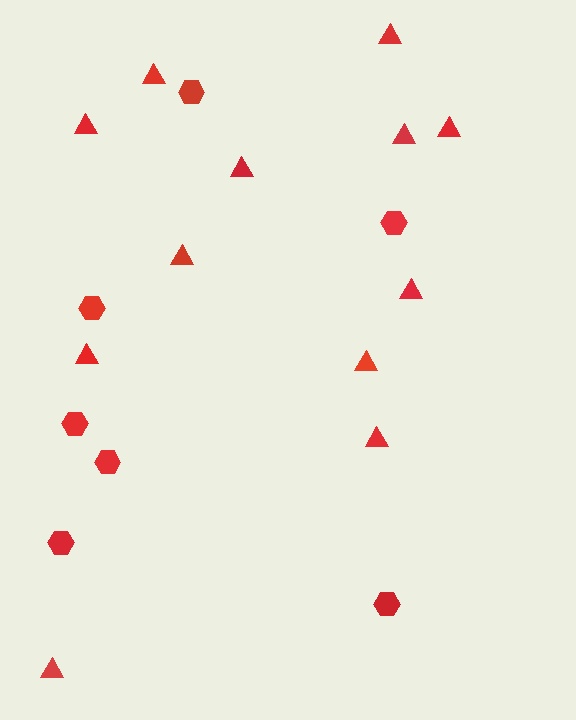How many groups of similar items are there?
There are 2 groups: one group of hexagons (7) and one group of triangles (12).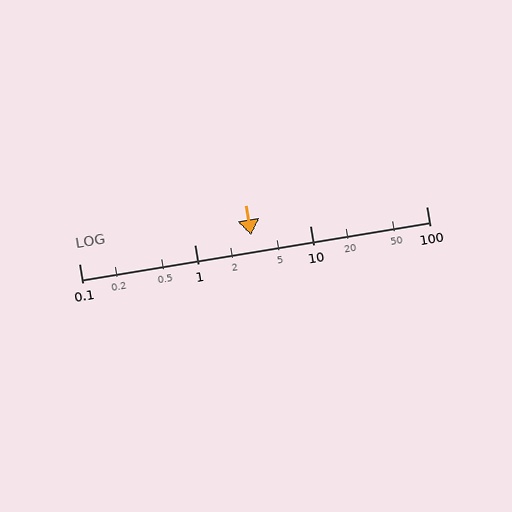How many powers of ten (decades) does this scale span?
The scale spans 3 decades, from 0.1 to 100.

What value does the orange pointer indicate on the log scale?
The pointer indicates approximately 3.1.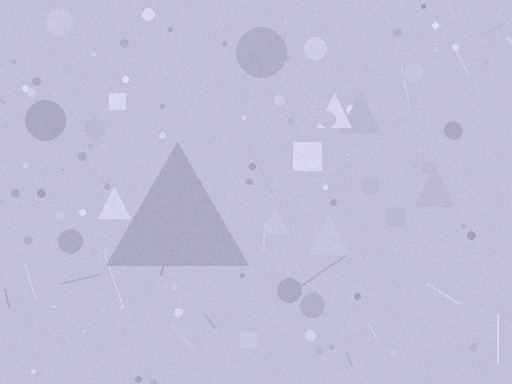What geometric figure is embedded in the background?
A triangle is embedded in the background.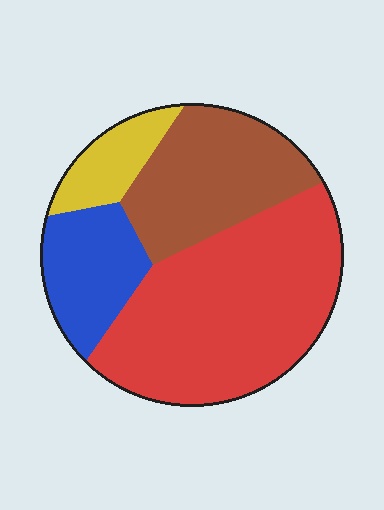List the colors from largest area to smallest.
From largest to smallest: red, brown, blue, yellow.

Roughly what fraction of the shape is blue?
Blue covers around 15% of the shape.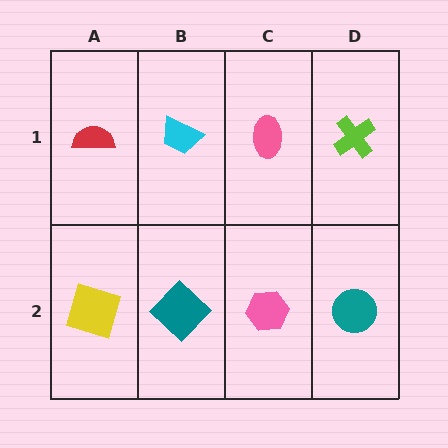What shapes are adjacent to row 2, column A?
A red semicircle (row 1, column A), a teal diamond (row 2, column B).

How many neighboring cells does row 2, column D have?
2.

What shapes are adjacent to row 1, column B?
A teal diamond (row 2, column B), a red semicircle (row 1, column A), a pink ellipse (row 1, column C).